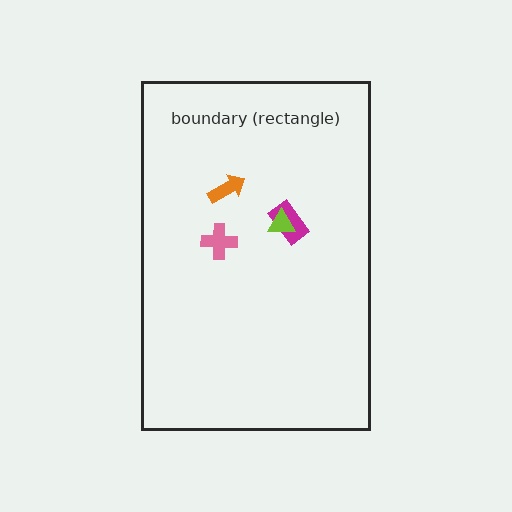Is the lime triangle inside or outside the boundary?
Inside.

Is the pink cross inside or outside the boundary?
Inside.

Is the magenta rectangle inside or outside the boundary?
Inside.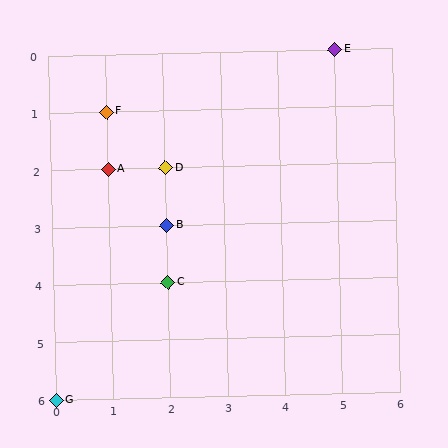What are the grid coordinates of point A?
Point A is at grid coordinates (1, 2).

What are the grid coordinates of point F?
Point F is at grid coordinates (1, 1).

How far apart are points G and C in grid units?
Points G and C are 2 columns and 2 rows apart (about 2.8 grid units diagonally).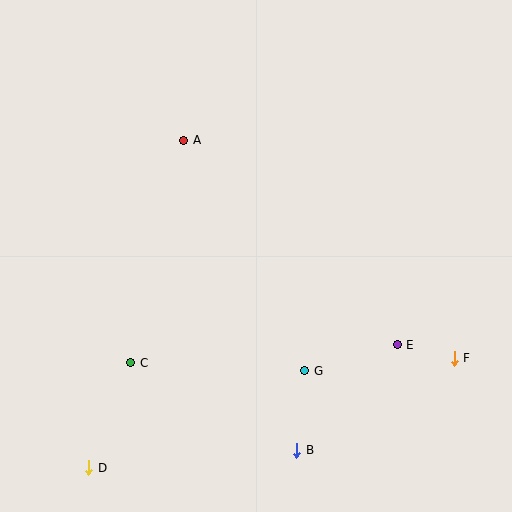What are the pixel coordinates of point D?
Point D is at (89, 468).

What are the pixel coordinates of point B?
Point B is at (297, 450).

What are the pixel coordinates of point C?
Point C is at (131, 363).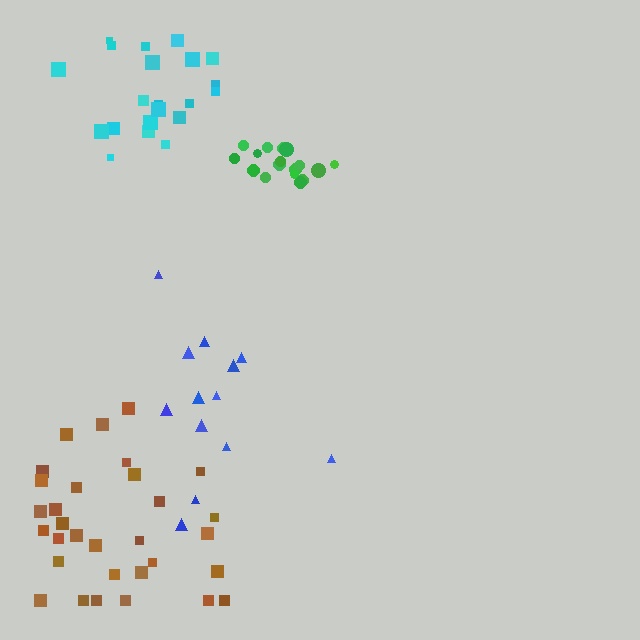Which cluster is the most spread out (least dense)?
Blue.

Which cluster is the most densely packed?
Green.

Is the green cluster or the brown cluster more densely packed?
Green.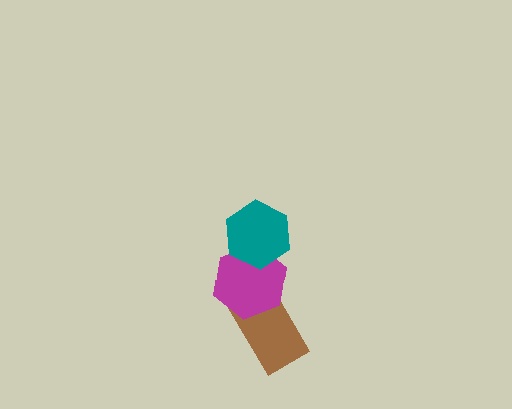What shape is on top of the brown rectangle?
The magenta hexagon is on top of the brown rectangle.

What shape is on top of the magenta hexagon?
The teal hexagon is on top of the magenta hexagon.